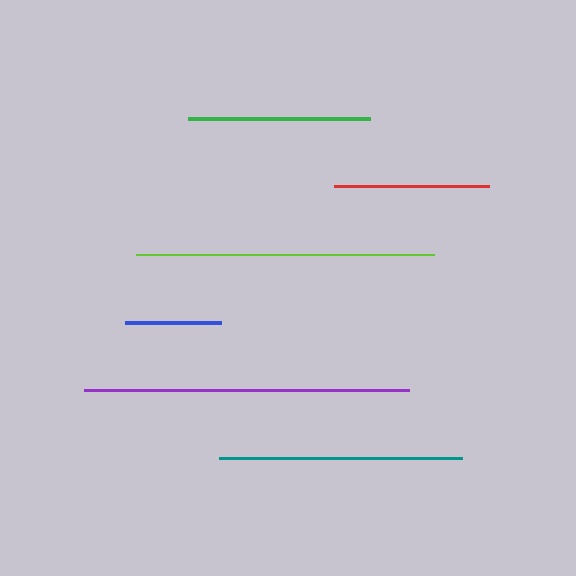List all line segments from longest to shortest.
From longest to shortest: purple, lime, teal, green, red, blue.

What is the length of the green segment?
The green segment is approximately 182 pixels long.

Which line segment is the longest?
The purple line is the longest at approximately 324 pixels.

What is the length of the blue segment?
The blue segment is approximately 95 pixels long.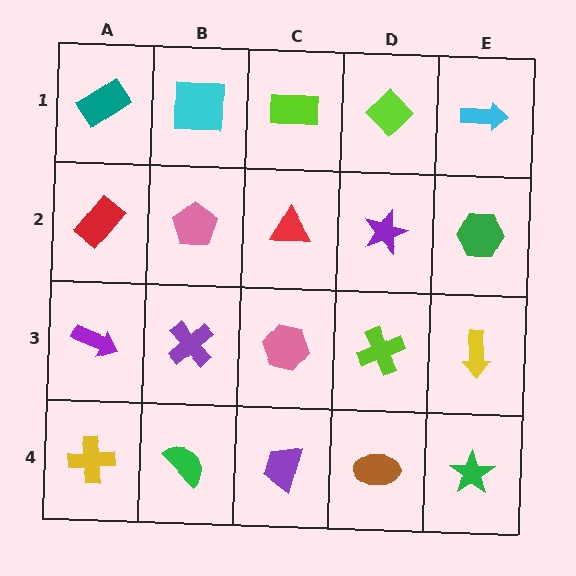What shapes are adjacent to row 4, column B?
A purple cross (row 3, column B), a yellow cross (row 4, column A), a purple trapezoid (row 4, column C).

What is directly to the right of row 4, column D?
A green star.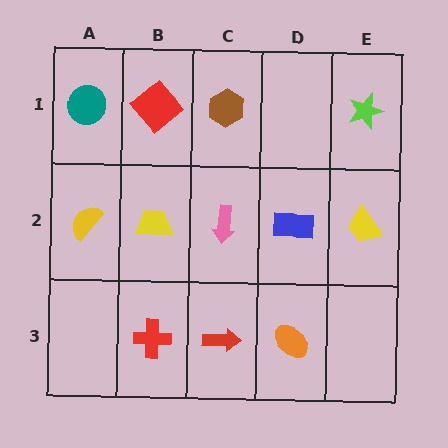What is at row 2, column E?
A yellow trapezoid.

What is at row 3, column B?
A red cross.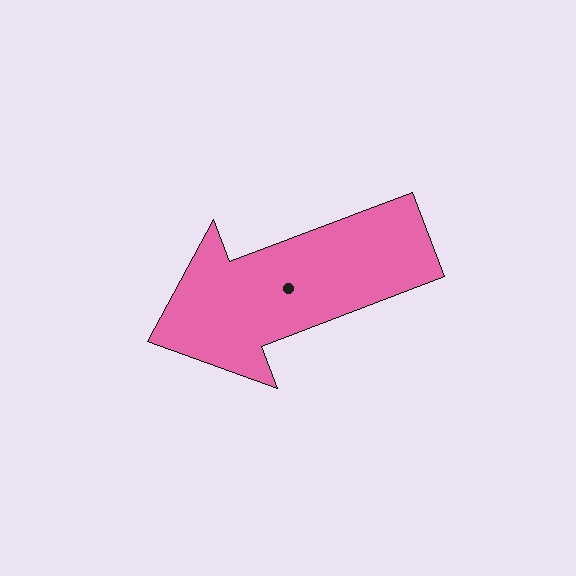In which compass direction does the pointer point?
West.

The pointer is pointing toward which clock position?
Roughly 8 o'clock.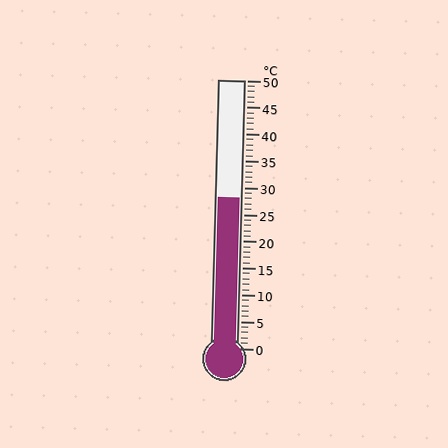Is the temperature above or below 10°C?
The temperature is above 10°C.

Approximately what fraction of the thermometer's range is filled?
The thermometer is filled to approximately 55% of its range.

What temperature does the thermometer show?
The thermometer shows approximately 28°C.